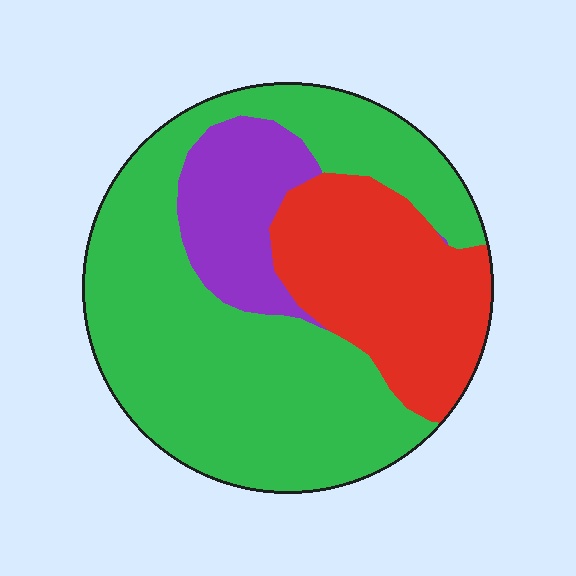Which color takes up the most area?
Green, at roughly 60%.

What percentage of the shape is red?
Red takes up between a quarter and a half of the shape.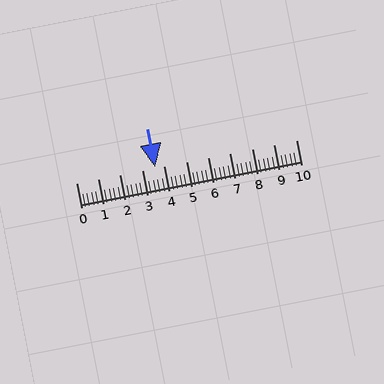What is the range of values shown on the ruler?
The ruler shows values from 0 to 10.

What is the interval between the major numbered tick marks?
The major tick marks are spaced 1 units apart.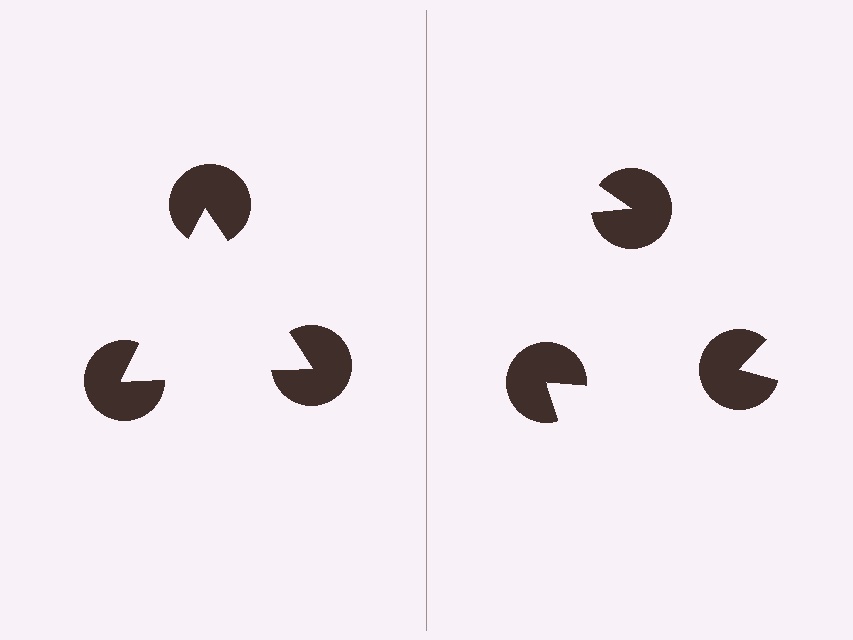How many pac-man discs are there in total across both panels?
6 — 3 on each side.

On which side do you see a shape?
An illusory triangle appears on the left side. On the right side the wedge cuts are rotated, so no coherent shape forms.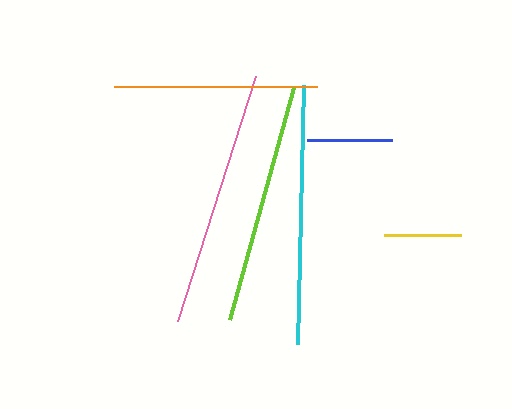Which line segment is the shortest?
The yellow line is the shortest at approximately 78 pixels.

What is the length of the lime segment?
The lime segment is approximately 241 pixels long.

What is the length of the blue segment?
The blue segment is approximately 85 pixels long.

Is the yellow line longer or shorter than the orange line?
The orange line is longer than the yellow line.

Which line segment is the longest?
The cyan line is the longest at approximately 259 pixels.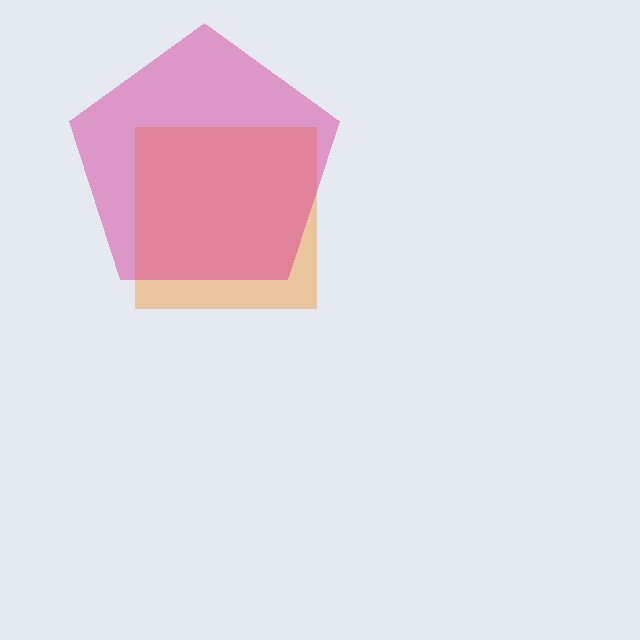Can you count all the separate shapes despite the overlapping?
Yes, there are 2 separate shapes.